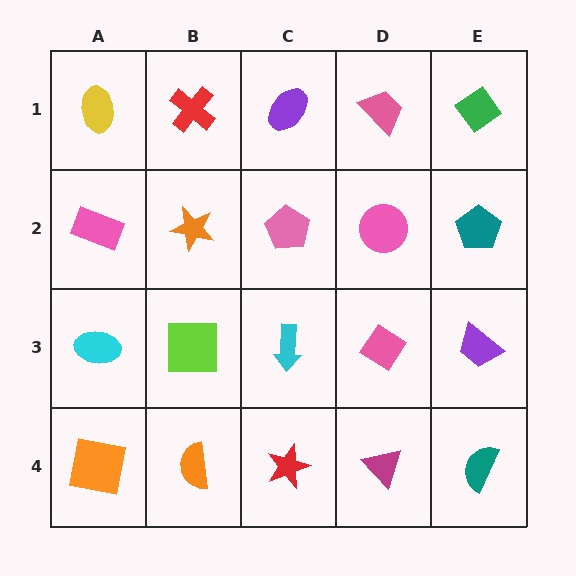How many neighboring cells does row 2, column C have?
4.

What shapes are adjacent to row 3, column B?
An orange star (row 2, column B), an orange semicircle (row 4, column B), a cyan ellipse (row 3, column A), a cyan arrow (row 3, column C).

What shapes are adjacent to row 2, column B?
A red cross (row 1, column B), a lime square (row 3, column B), a pink rectangle (row 2, column A), a pink pentagon (row 2, column C).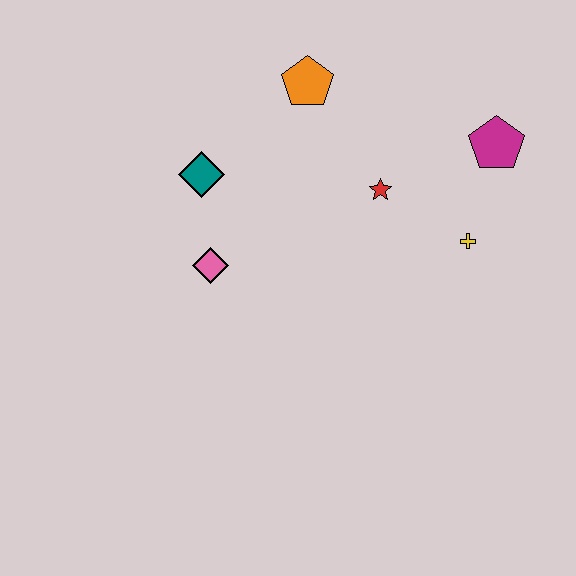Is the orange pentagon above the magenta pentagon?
Yes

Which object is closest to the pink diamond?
The teal diamond is closest to the pink diamond.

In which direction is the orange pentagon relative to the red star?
The orange pentagon is above the red star.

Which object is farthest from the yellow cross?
The teal diamond is farthest from the yellow cross.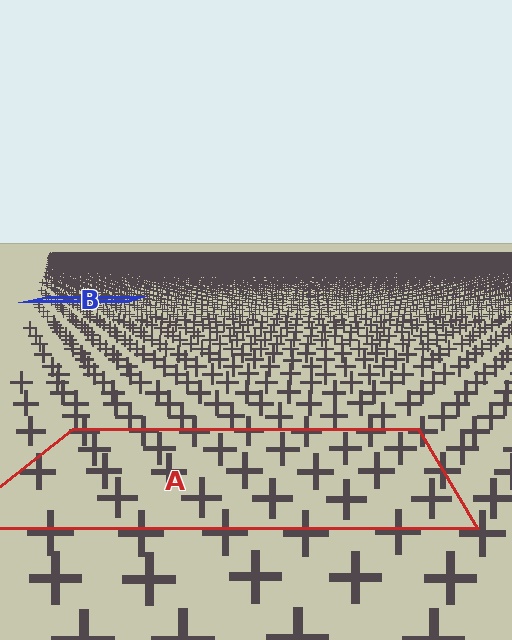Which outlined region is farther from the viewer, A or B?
Region B is farther from the viewer — the texture elements inside it appear smaller and more densely packed.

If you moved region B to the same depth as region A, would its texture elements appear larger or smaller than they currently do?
They would appear larger. At a closer depth, the same texture elements are projected at a bigger on-screen size.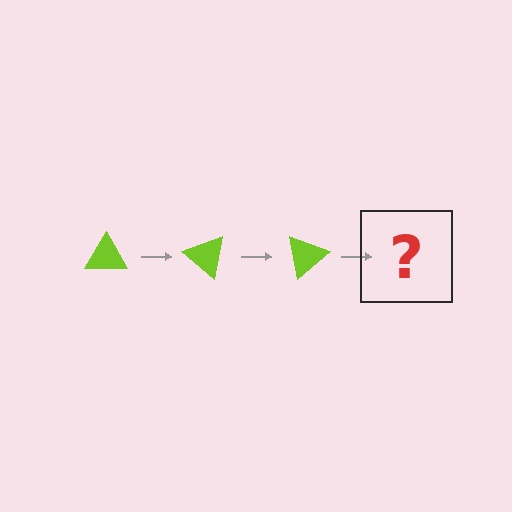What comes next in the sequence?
The next element should be a lime triangle rotated 120 degrees.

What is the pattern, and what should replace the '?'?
The pattern is that the triangle rotates 40 degrees each step. The '?' should be a lime triangle rotated 120 degrees.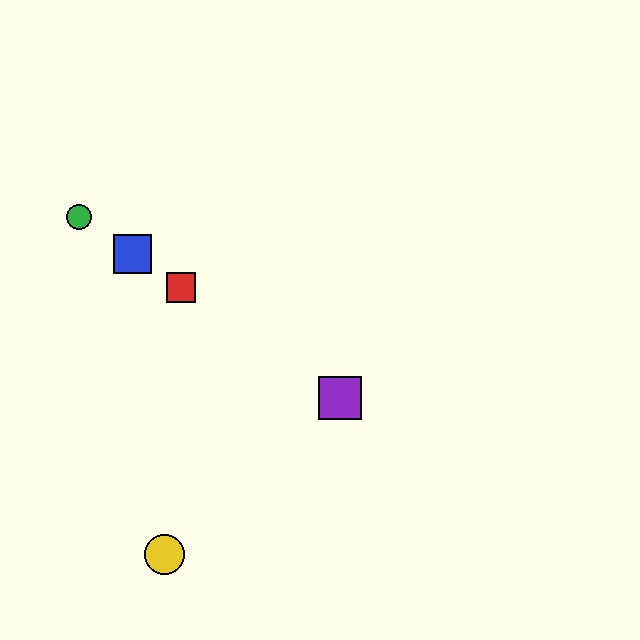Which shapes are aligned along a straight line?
The red square, the blue square, the green circle, the purple square are aligned along a straight line.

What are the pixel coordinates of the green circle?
The green circle is at (79, 217).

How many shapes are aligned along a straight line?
4 shapes (the red square, the blue square, the green circle, the purple square) are aligned along a straight line.